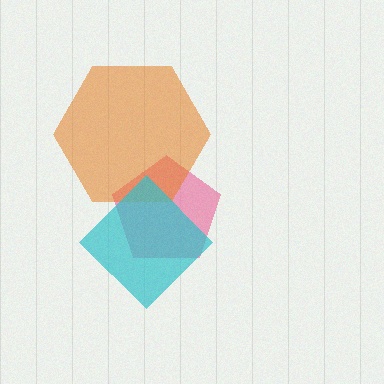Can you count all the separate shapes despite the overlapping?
Yes, there are 3 separate shapes.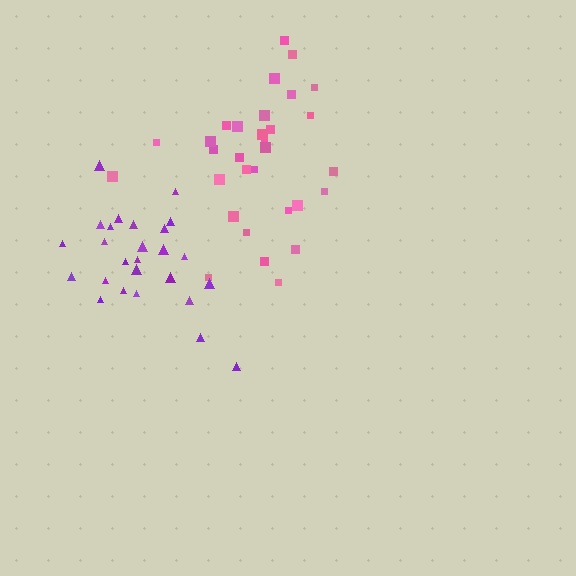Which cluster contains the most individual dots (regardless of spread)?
Pink (31).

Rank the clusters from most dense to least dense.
purple, pink.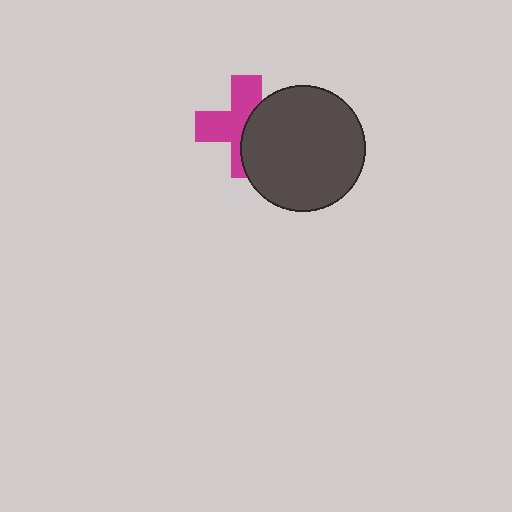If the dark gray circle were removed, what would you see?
You would see the complete magenta cross.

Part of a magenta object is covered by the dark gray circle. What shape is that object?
It is a cross.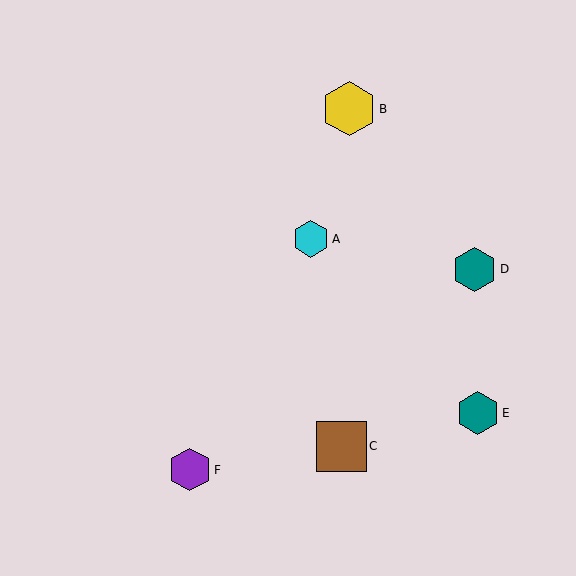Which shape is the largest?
The yellow hexagon (labeled B) is the largest.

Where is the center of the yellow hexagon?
The center of the yellow hexagon is at (349, 109).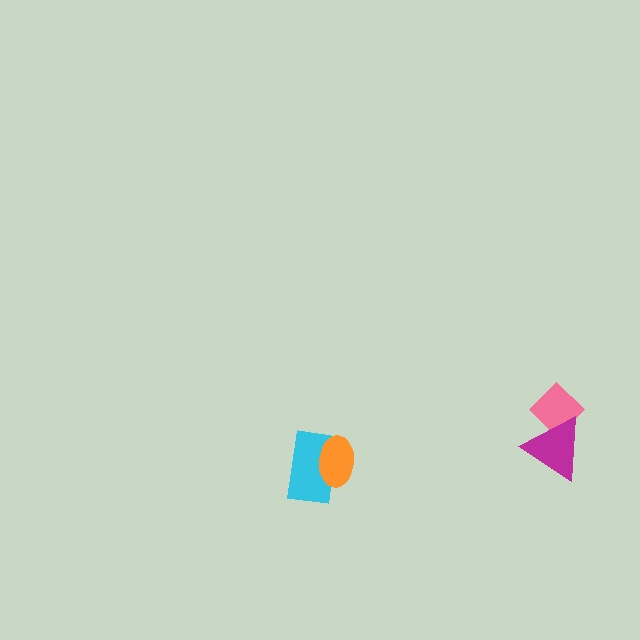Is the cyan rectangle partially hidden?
Yes, it is partially covered by another shape.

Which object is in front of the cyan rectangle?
The orange ellipse is in front of the cyan rectangle.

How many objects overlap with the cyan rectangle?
1 object overlaps with the cyan rectangle.